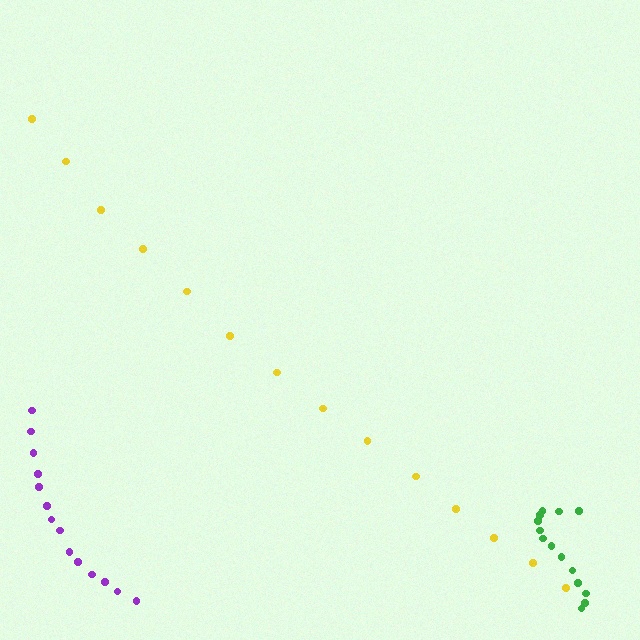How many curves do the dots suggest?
There are 3 distinct paths.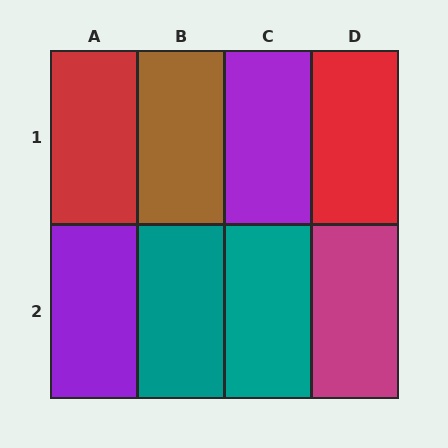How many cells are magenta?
1 cell is magenta.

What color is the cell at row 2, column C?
Teal.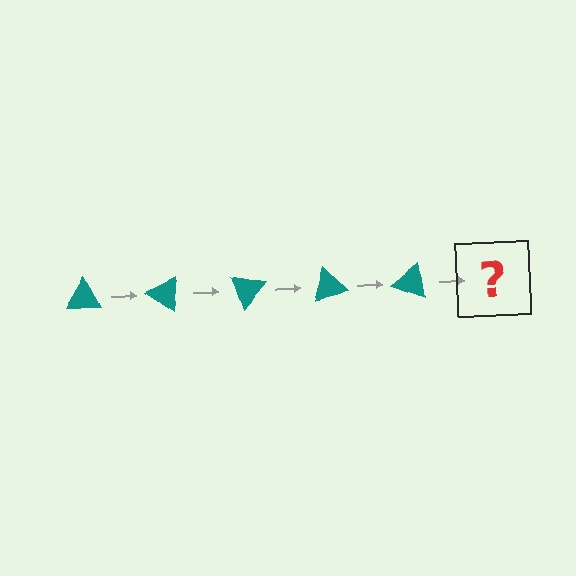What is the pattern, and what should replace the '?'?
The pattern is that the triangle rotates 35 degrees each step. The '?' should be a teal triangle rotated 175 degrees.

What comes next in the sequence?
The next element should be a teal triangle rotated 175 degrees.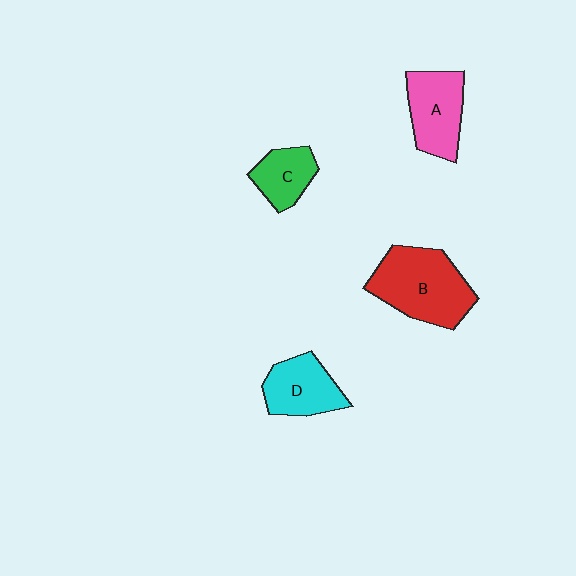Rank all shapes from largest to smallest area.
From largest to smallest: B (red), A (pink), D (cyan), C (green).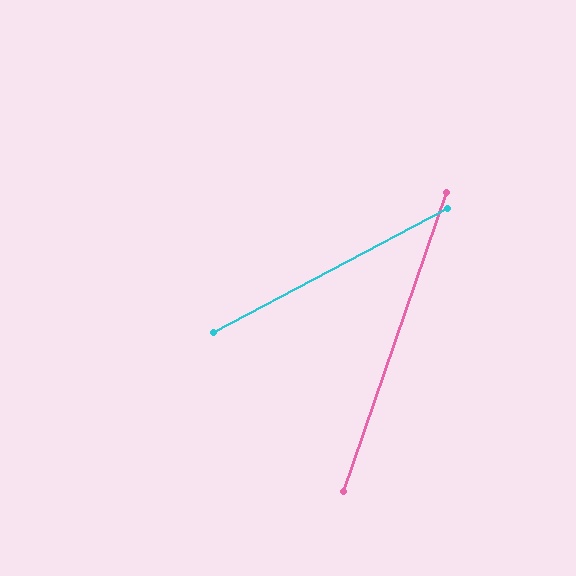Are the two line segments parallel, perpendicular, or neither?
Neither parallel nor perpendicular — they differ by about 43°.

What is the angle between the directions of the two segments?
Approximately 43 degrees.